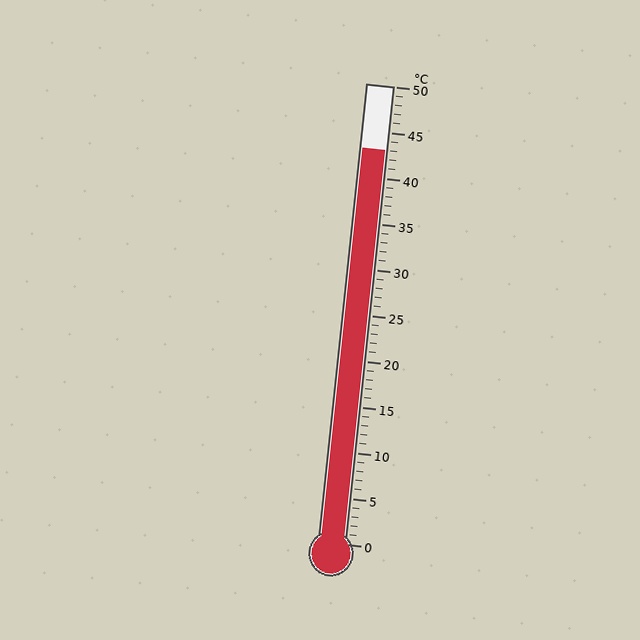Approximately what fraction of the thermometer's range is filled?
The thermometer is filled to approximately 85% of its range.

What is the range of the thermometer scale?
The thermometer scale ranges from 0°C to 50°C.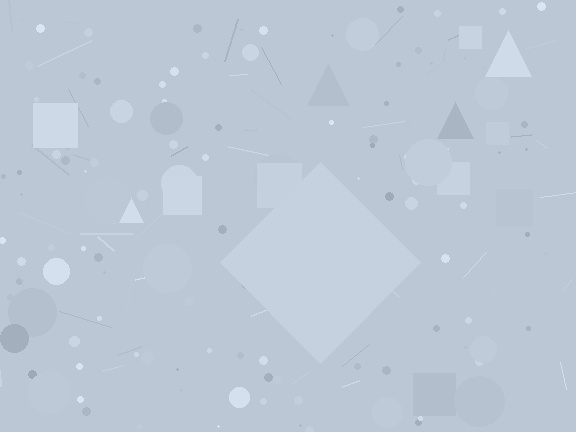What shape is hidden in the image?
A diamond is hidden in the image.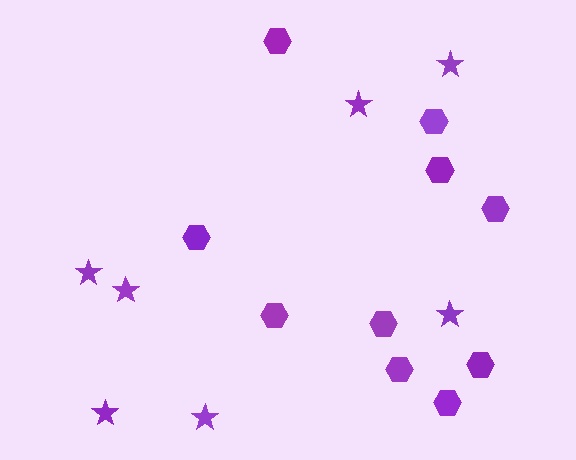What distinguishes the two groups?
There are 2 groups: one group of stars (7) and one group of hexagons (10).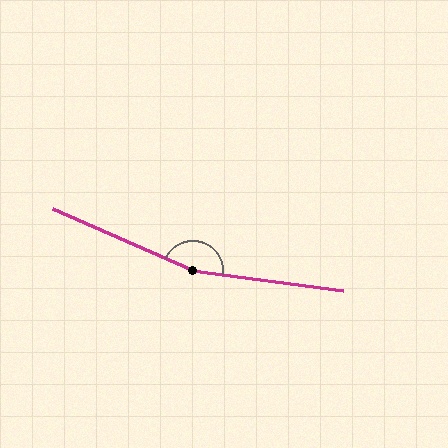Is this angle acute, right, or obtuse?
It is obtuse.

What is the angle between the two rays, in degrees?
Approximately 164 degrees.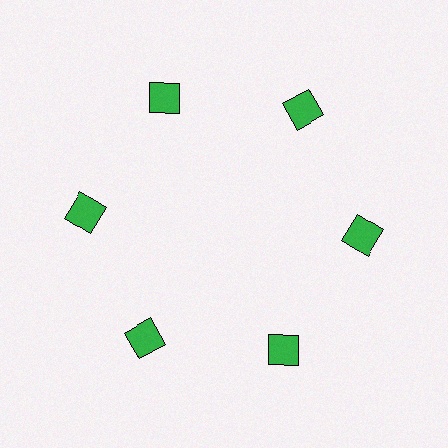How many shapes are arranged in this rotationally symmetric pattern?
There are 6 shapes, arranged in 6 groups of 1.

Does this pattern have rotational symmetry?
Yes, this pattern has 6-fold rotational symmetry. It looks the same after rotating 60 degrees around the center.